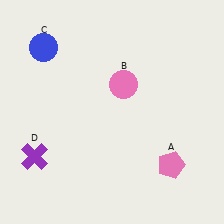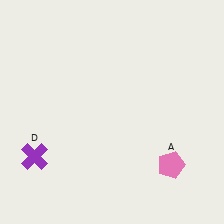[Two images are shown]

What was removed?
The blue circle (C), the pink circle (B) were removed in Image 2.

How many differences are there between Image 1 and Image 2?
There are 2 differences between the two images.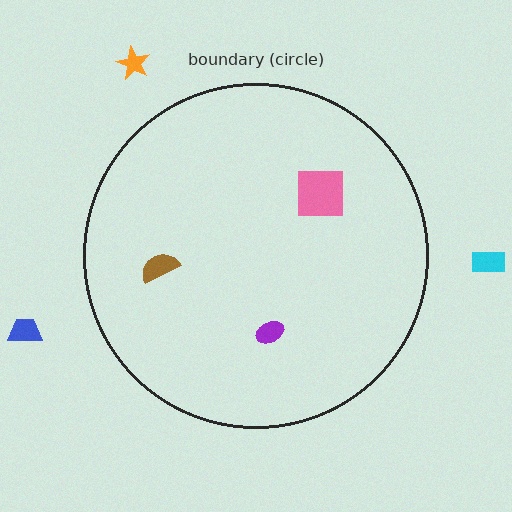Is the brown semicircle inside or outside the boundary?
Inside.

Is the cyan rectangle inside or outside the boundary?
Outside.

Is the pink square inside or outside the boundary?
Inside.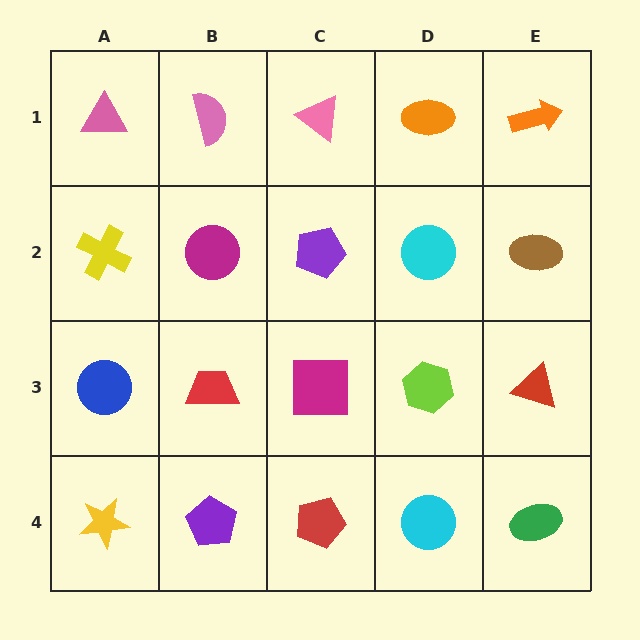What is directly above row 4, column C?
A magenta square.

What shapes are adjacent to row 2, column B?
A pink semicircle (row 1, column B), a red trapezoid (row 3, column B), a yellow cross (row 2, column A), a purple pentagon (row 2, column C).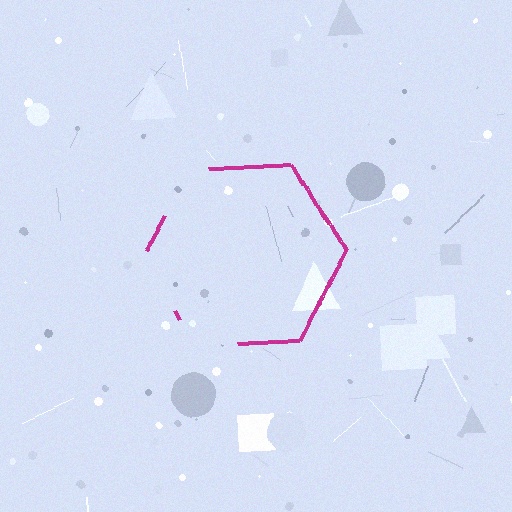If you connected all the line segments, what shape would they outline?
They would outline a hexagon.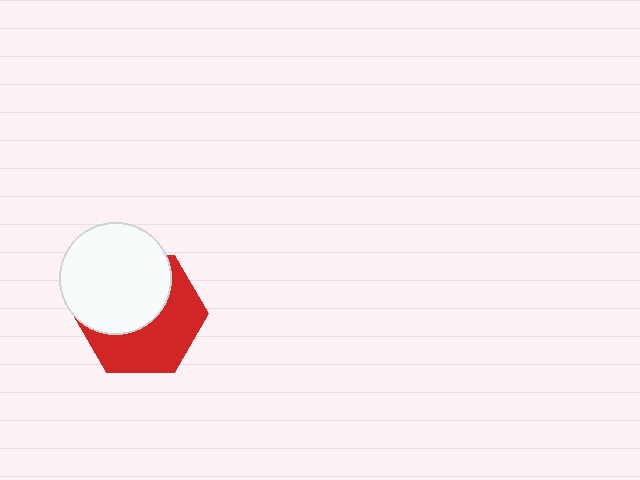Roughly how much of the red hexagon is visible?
About half of it is visible (roughly 51%).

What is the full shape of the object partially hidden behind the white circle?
The partially hidden object is a red hexagon.